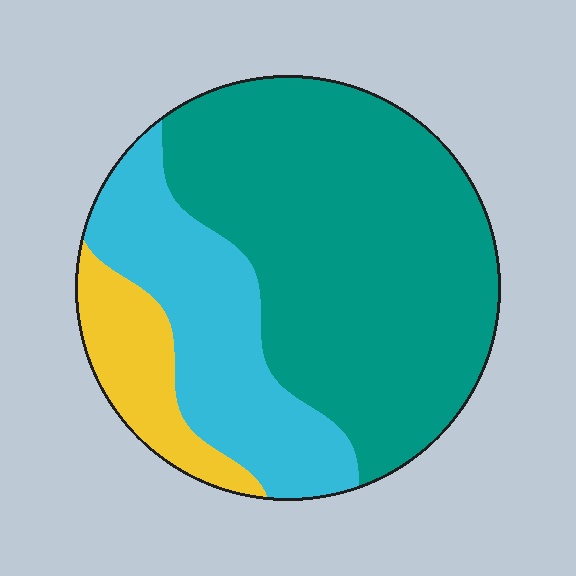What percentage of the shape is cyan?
Cyan covers 27% of the shape.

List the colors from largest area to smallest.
From largest to smallest: teal, cyan, yellow.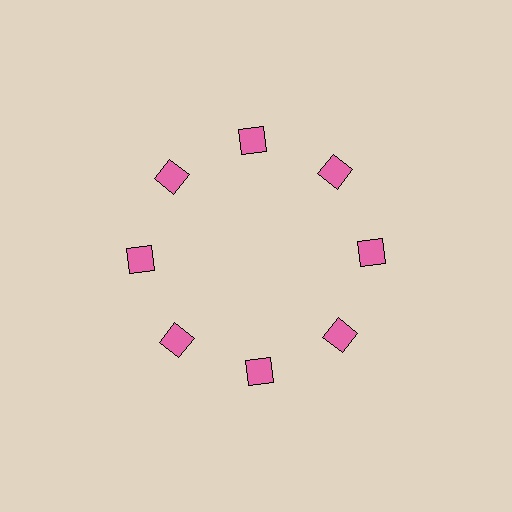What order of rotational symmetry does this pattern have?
This pattern has 8-fold rotational symmetry.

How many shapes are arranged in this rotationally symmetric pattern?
There are 8 shapes, arranged in 8 groups of 1.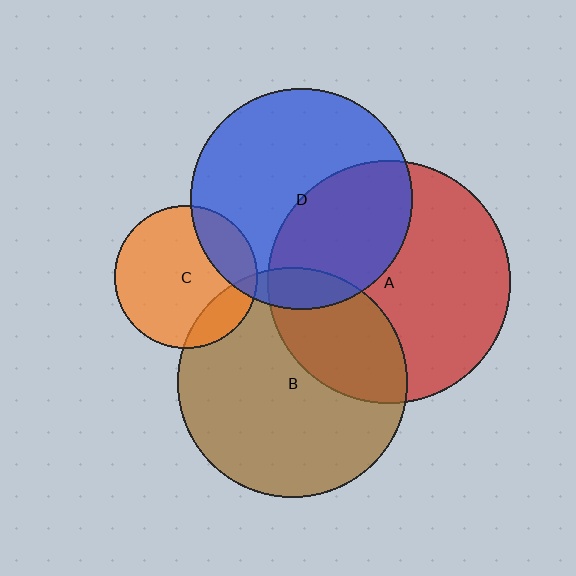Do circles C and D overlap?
Yes.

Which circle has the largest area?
Circle A (red).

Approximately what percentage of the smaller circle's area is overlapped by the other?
Approximately 20%.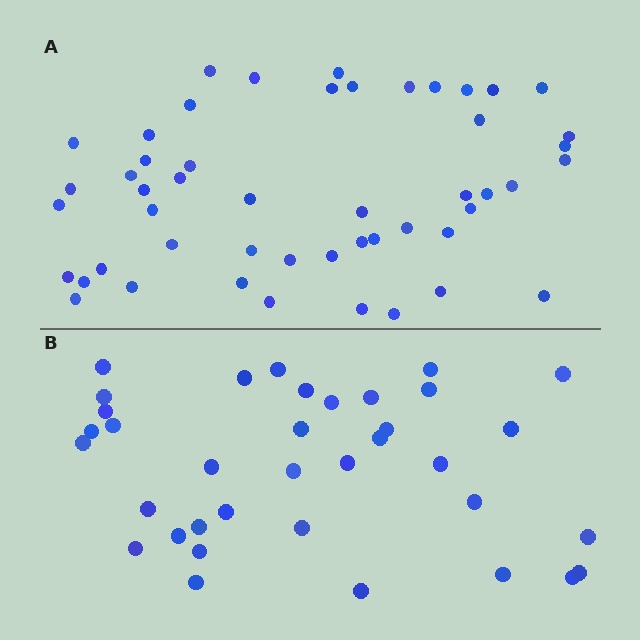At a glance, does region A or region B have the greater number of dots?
Region A (the top region) has more dots.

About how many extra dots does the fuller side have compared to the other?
Region A has approximately 15 more dots than region B.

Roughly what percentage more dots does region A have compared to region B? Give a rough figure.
About 40% more.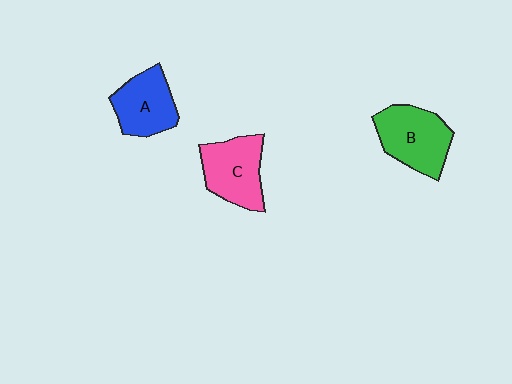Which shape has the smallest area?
Shape A (blue).